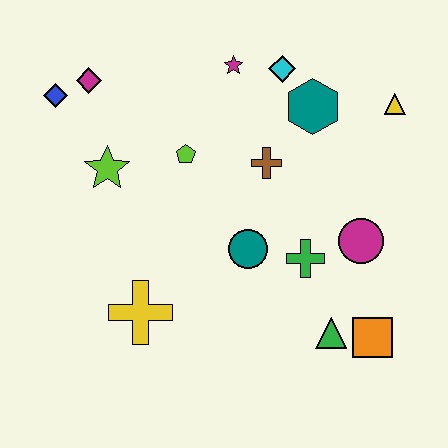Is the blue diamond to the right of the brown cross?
No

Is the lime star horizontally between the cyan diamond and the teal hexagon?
No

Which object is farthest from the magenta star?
The orange square is farthest from the magenta star.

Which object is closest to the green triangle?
The orange square is closest to the green triangle.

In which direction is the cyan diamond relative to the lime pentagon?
The cyan diamond is to the right of the lime pentagon.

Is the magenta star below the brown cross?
No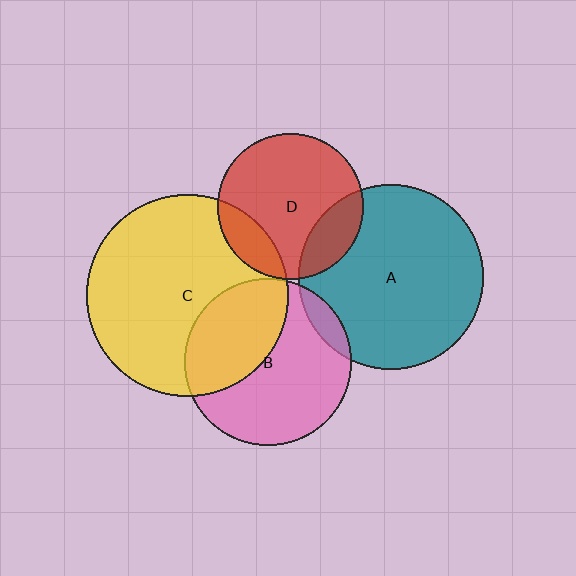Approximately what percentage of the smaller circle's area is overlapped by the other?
Approximately 40%.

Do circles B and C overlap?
Yes.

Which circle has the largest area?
Circle C (yellow).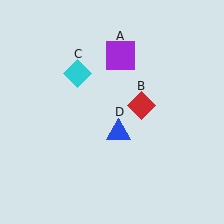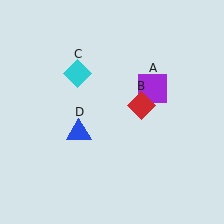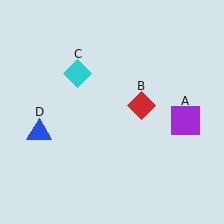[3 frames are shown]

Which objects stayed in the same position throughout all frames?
Red diamond (object B) and cyan diamond (object C) remained stationary.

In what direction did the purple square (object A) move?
The purple square (object A) moved down and to the right.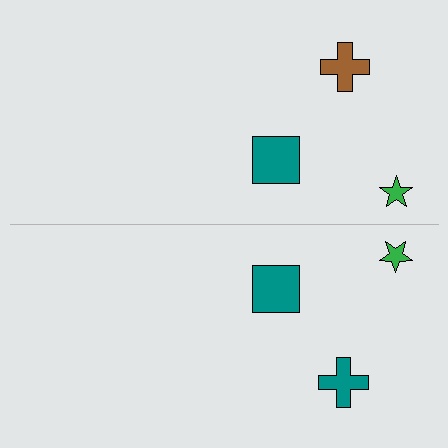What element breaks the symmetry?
The teal cross on the bottom side breaks the symmetry — its mirror counterpart is brown.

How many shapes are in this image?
There are 6 shapes in this image.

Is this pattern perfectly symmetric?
No, the pattern is not perfectly symmetric. The teal cross on the bottom side breaks the symmetry — its mirror counterpart is brown.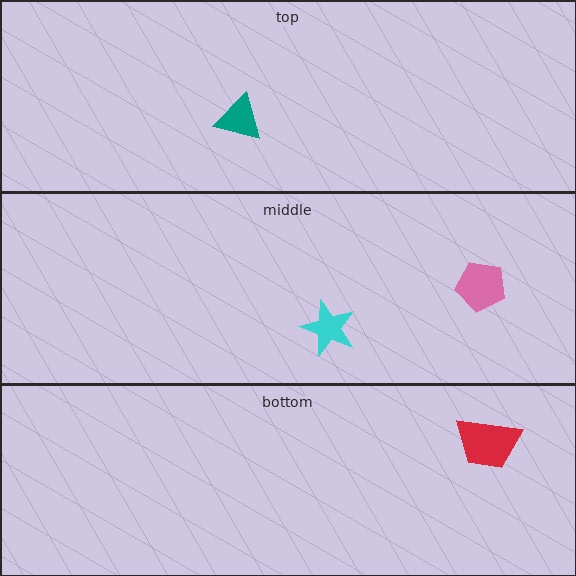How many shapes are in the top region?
1.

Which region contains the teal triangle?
The top region.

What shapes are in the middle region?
The pink pentagon, the cyan star.